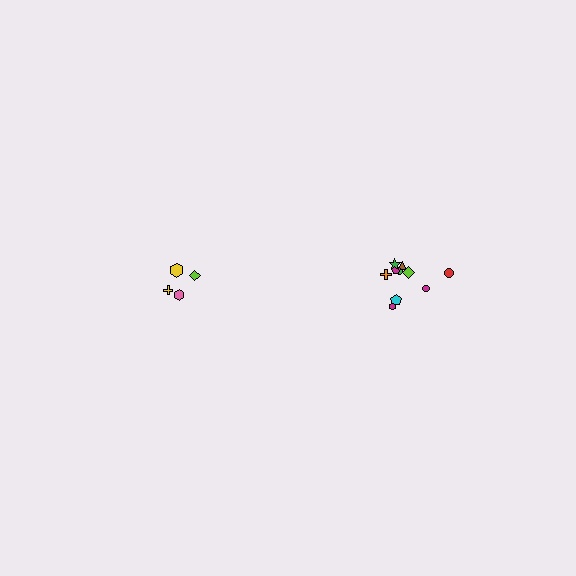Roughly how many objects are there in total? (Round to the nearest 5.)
Roughly 15 objects in total.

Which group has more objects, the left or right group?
The right group.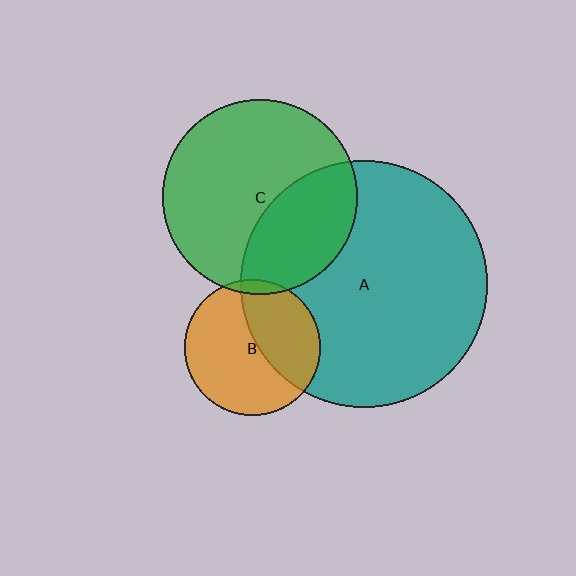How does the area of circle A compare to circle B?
Approximately 3.3 times.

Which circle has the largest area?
Circle A (teal).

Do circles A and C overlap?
Yes.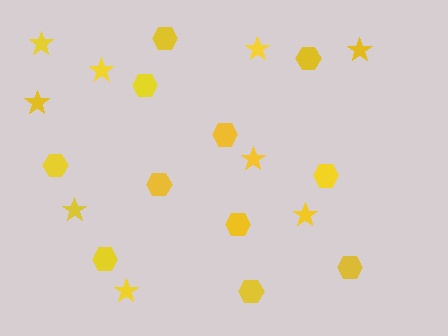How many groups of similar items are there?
There are 2 groups: one group of hexagons (11) and one group of stars (9).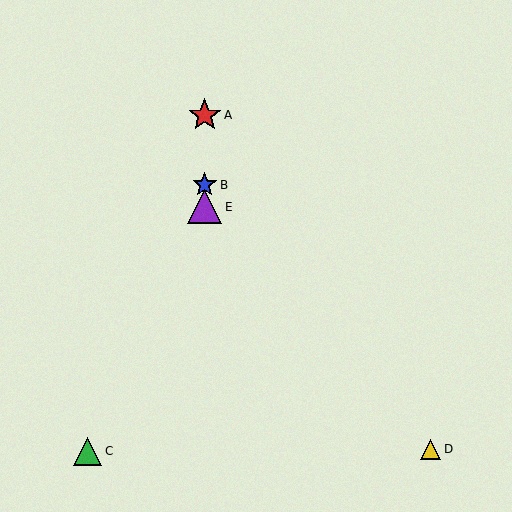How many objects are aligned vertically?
3 objects (A, B, E) are aligned vertically.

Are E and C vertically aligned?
No, E is at x≈205 and C is at x≈88.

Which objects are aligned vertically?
Objects A, B, E are aligned vertically.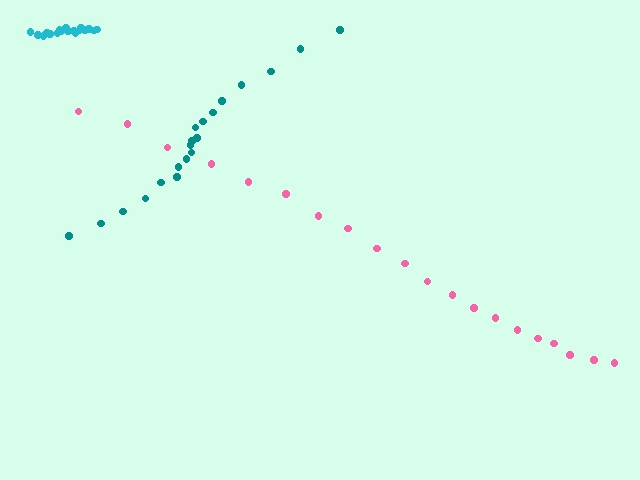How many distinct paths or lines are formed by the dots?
There are 3 distinct paths.